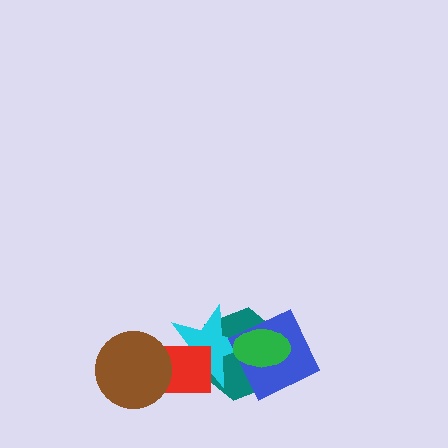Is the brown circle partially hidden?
No, no other shape covers it.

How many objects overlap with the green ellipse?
3 objects overlap with the green ellipse.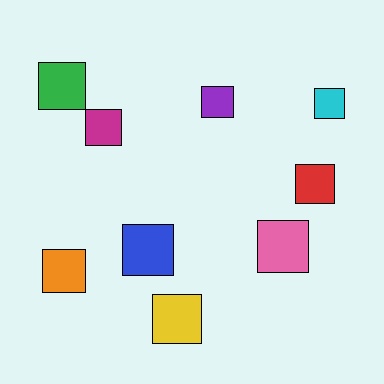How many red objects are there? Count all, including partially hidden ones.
There is 1 red object.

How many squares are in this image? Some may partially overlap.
There are 9 squares.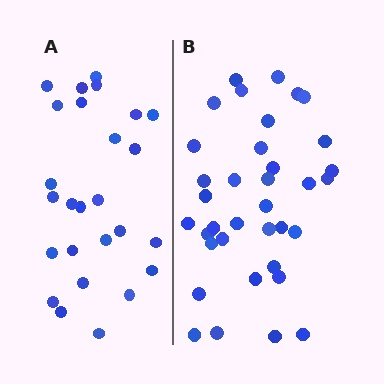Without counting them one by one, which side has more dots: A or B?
Region B (the right region) has more dots.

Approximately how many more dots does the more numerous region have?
Region B has roughly 10 or so more dots than region A.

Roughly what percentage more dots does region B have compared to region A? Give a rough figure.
About 40% more.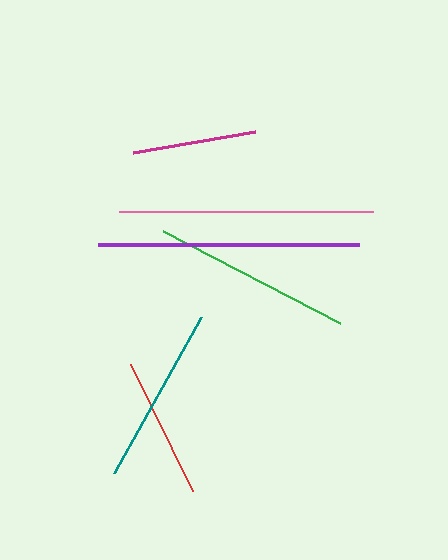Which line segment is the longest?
The purple line is the longest at approximately 261 pixels.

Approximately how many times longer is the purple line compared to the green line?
The purple line is approximately 1.3 times the length of the green line.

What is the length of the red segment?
The red segment is approximately 142 pixels long.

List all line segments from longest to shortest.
From longest to shortest: purple, pink, green, teal, red, magenta.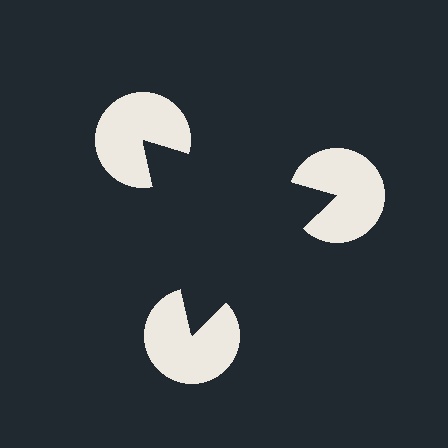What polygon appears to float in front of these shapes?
An illusory triangle — its edges are inferred from the aligned wedge cuts in the pac-man discs, not physically drawn.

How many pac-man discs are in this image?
There are 3 — one at each vertex of the illusory triangle.